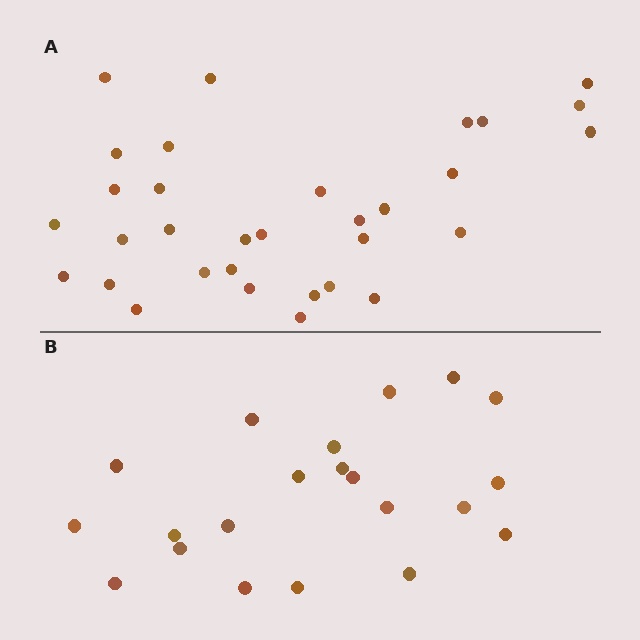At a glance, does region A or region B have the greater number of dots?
Region A (the top region) has more dots.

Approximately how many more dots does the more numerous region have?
Region A has roughly 12 or so more dots than region B.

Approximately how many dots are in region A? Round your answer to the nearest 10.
About 30 dots. (The exact count is 32, which rounds to 30.)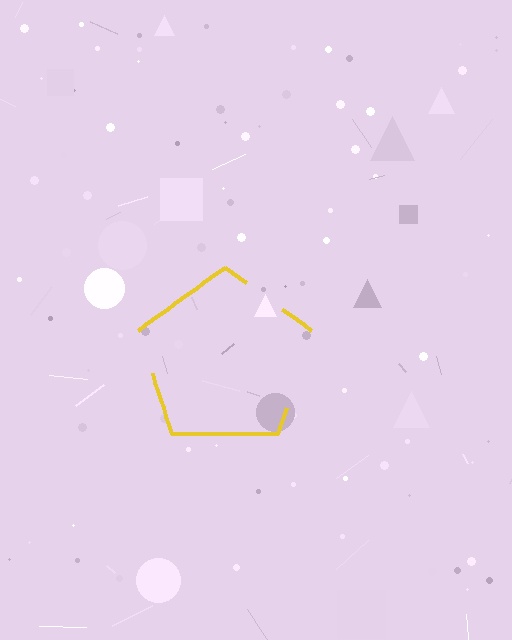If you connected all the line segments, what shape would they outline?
They would outline a pentagon.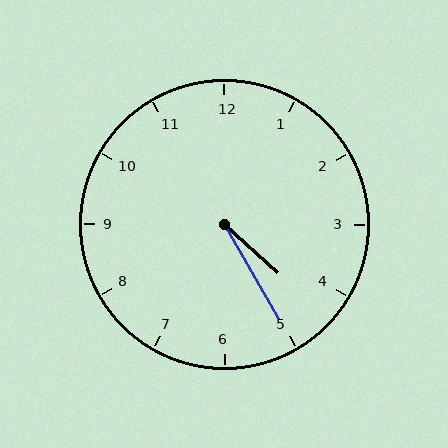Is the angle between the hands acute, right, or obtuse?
It is acute.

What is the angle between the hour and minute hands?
Approximately 18 degrees.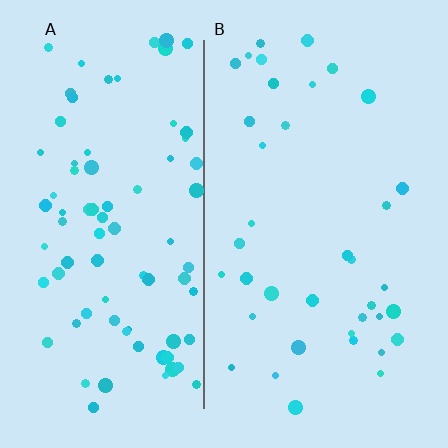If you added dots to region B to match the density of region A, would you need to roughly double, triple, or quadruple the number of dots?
Approximately double.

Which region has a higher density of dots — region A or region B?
A (the left).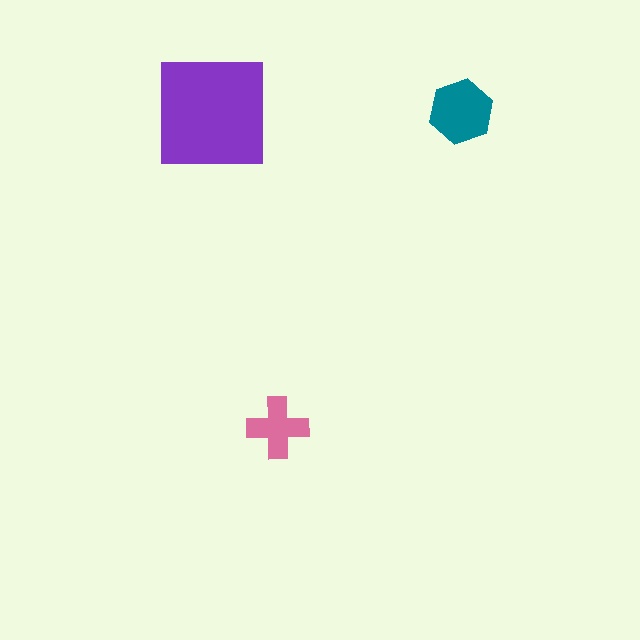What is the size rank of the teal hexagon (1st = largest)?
2nd.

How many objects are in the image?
There are 3 objects in the image.